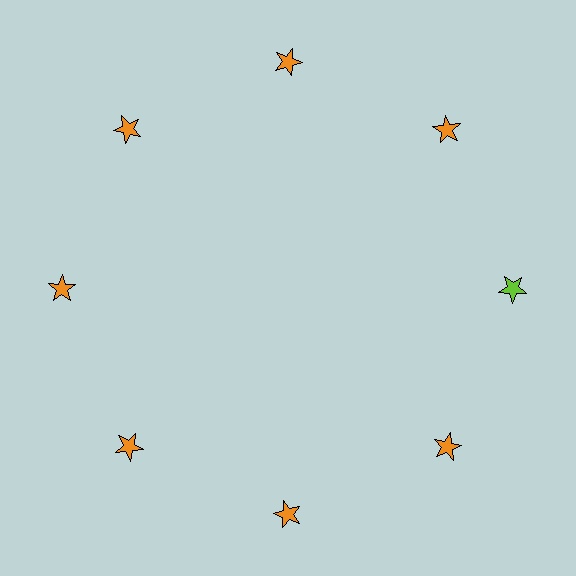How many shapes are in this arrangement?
There are 8 shapes arranged in a ring pattern.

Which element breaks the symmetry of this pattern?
The lime star at roughly the 3 o'clock position breaks the symmetry. All other shapes are orange stars.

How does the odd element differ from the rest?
It has a different color: lime instead of orange.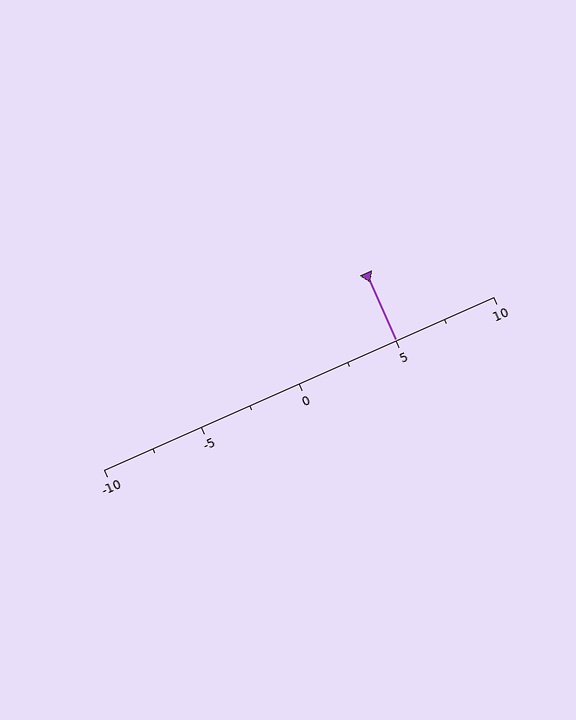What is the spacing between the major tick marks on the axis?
The major ticks are spaced 5 apart.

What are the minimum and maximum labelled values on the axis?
The axis runs from -10 to 10.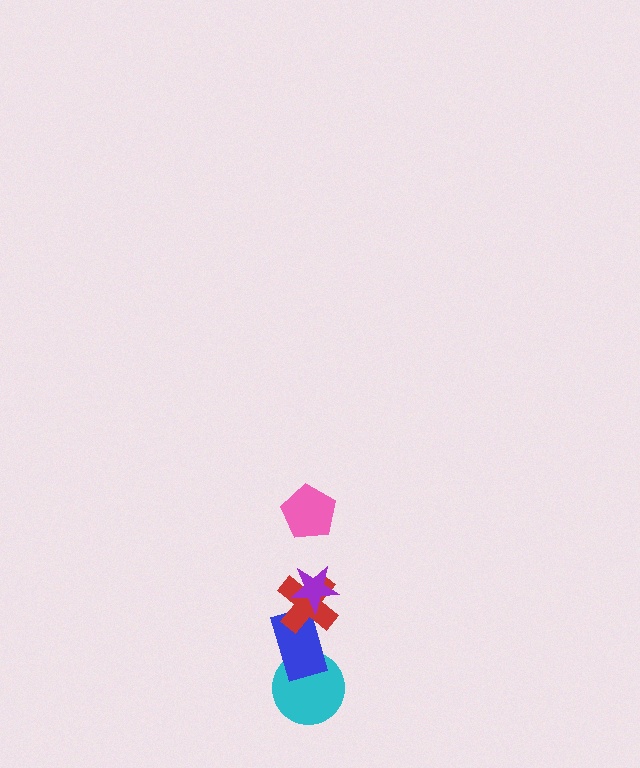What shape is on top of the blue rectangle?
The red cross is on top of the blue rectangle.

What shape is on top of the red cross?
The purple star is on top of the red cross.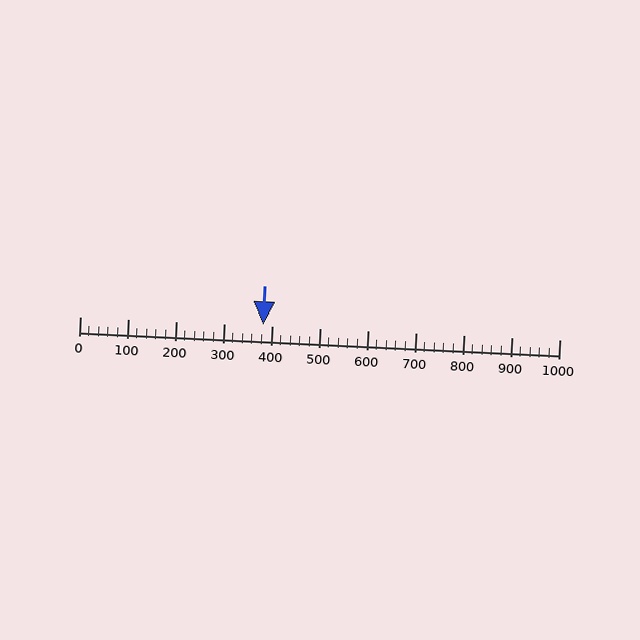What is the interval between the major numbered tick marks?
The major tick marks are spaced 100 units apart.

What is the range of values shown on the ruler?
The ruler shows values from 0 to 1000.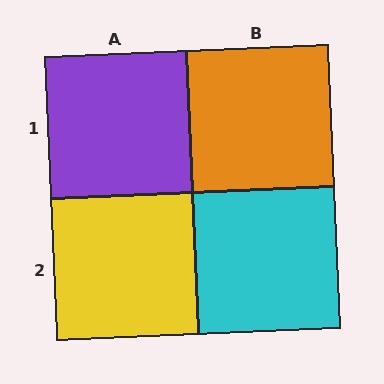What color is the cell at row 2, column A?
Yellow.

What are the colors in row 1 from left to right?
Purple, orange.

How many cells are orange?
1 cell is orange.